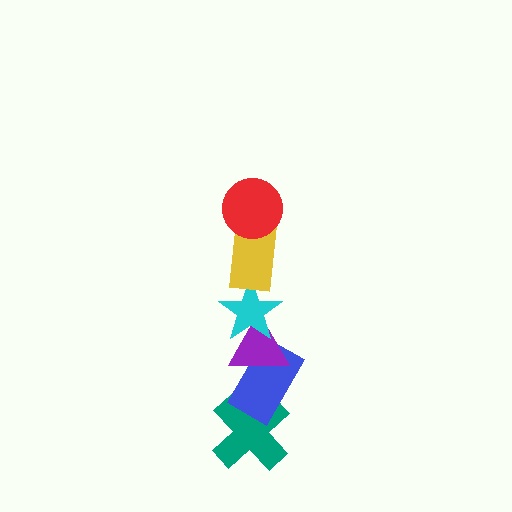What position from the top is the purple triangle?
The purple triangle is 4th from the top.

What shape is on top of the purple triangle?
The cyan star is on top of the purple triangle.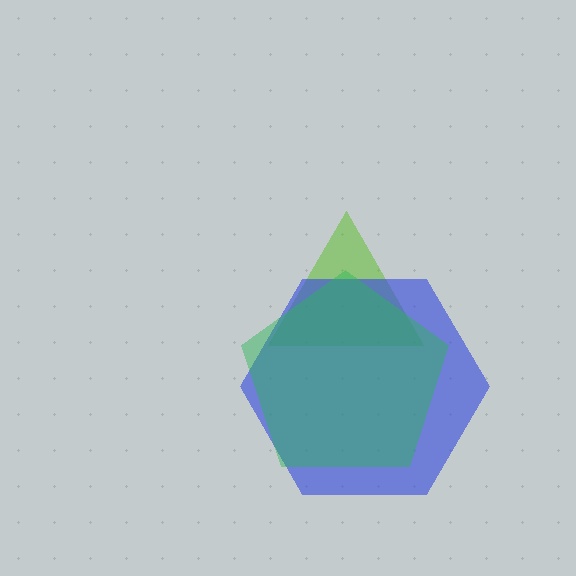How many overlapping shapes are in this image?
There are 3 overlapping shapes in the image.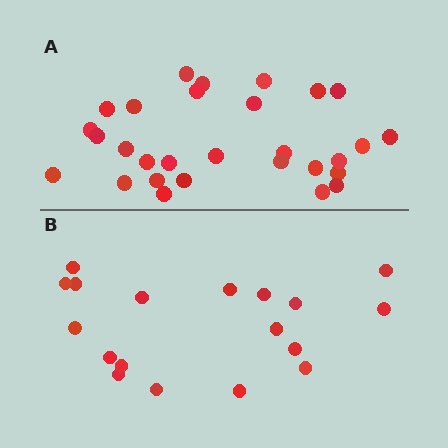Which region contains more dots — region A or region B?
Region A (the top region) has more dots.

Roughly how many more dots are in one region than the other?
Region A has roughly 12 or so more dots than region B.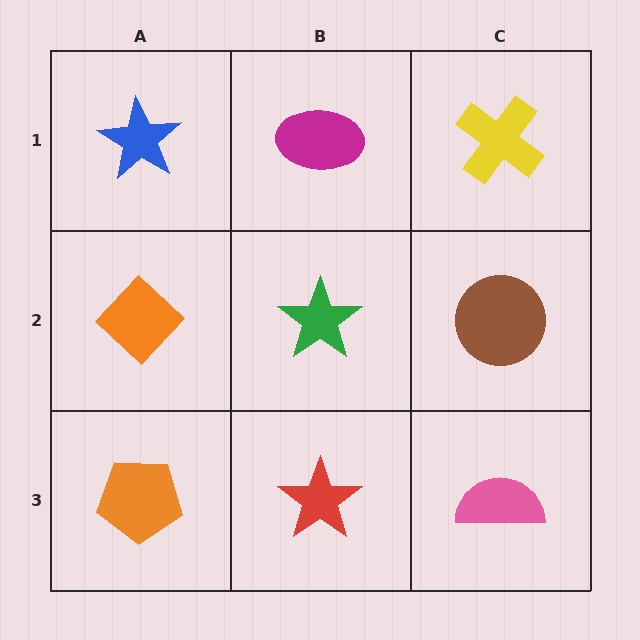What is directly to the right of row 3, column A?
A red star.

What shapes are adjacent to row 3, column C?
A brown circle (row 2, column C), a red star (row 3, column B).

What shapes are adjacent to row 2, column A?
A blue star (row 1, column A), an orange pentagon (row 3, column A), a green star (row 2, column B).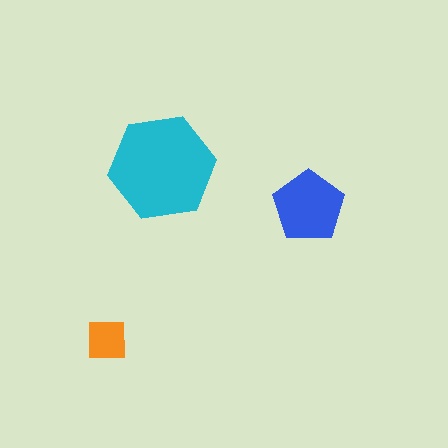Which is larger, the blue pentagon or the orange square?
The blue pentagon.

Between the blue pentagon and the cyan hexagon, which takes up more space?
The cyan hexagon.